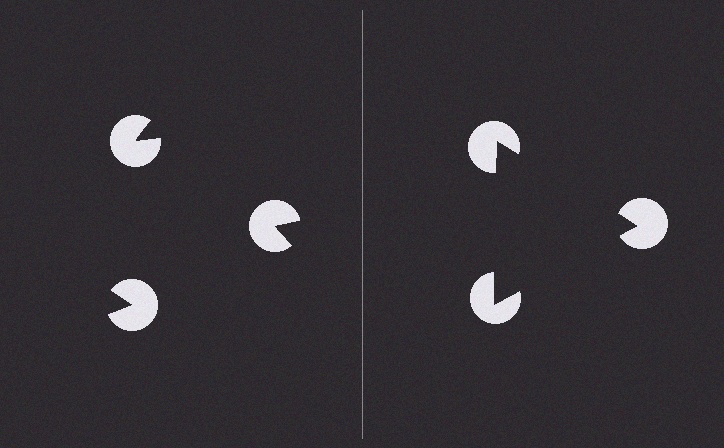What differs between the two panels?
The pac-man discs are positioned identically on both sides; only the wedge orientations differ. On the right they align to a triangle; on the left they are misaligned.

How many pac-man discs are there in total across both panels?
6 — 3 on each side.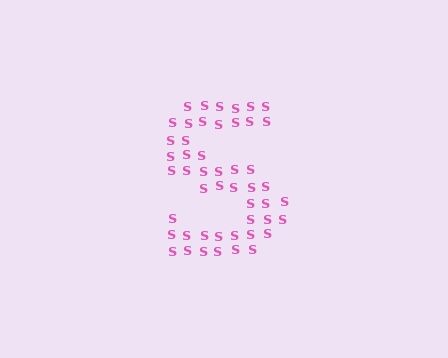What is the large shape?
The large shape is the letter S.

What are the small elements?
The small elements are letter S's.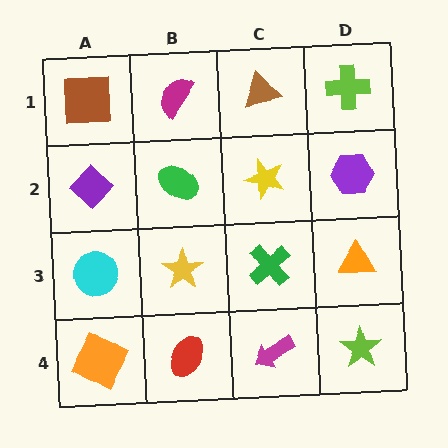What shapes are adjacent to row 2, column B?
A magenta semicircle (row 1, column B), a yellow star (row 3, column B), a purple diamond (row 2, column A), a yellow star (row 2, column C).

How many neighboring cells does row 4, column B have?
3.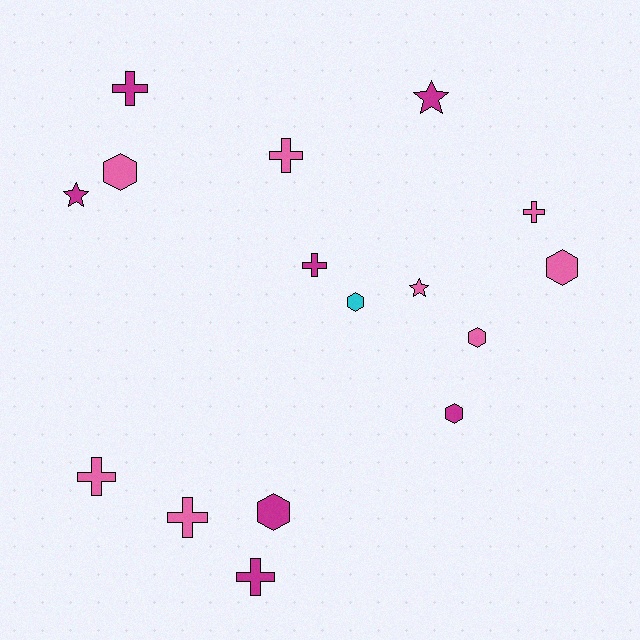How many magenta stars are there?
There are 2 magenta stars.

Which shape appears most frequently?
Cross, with 7 objects.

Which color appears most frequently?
Pink, with 8 objects.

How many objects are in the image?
There are 16 objects.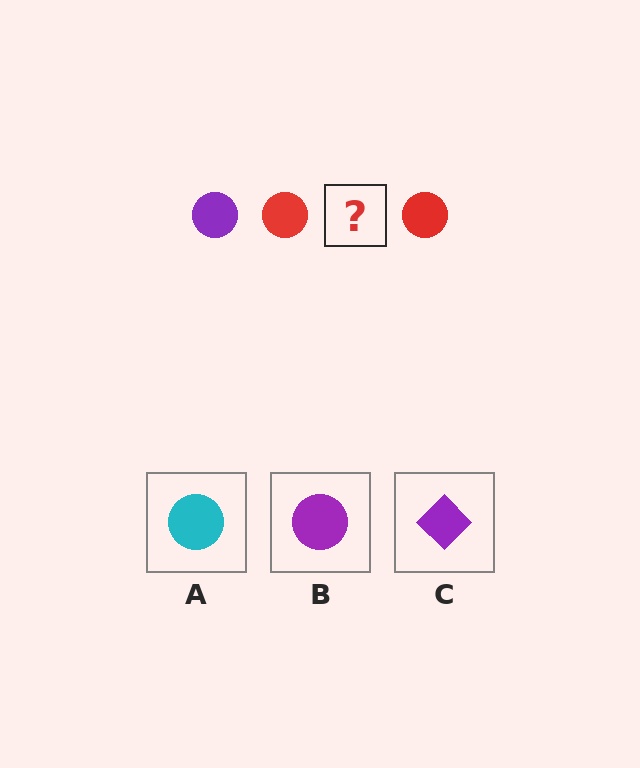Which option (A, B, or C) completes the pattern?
B.